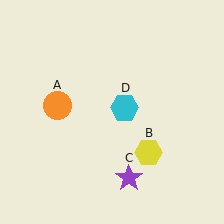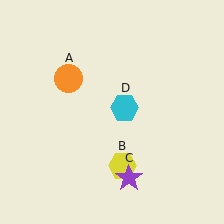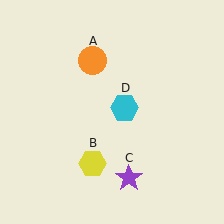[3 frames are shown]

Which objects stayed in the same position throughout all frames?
Purple star (object C) and cyan hexagon (object D) remained stationary.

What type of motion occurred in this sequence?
The orange circle (object A), yellow hexagon (object B) rotated clockwise around the center of the scene.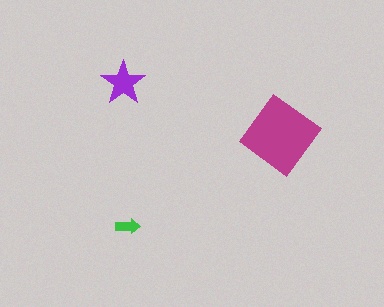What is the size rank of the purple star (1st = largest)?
2nd.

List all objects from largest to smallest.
The magenta diamond, the purple star, the green arrow.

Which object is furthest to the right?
The magenta diamond is rightmost.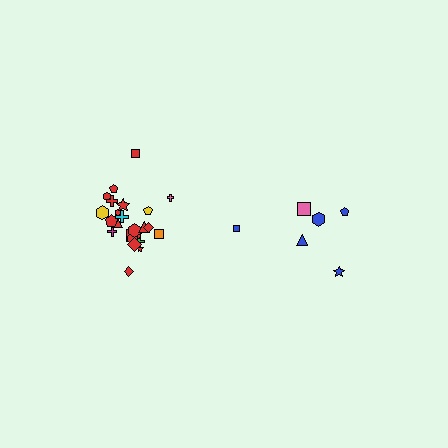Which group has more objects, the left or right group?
The left group.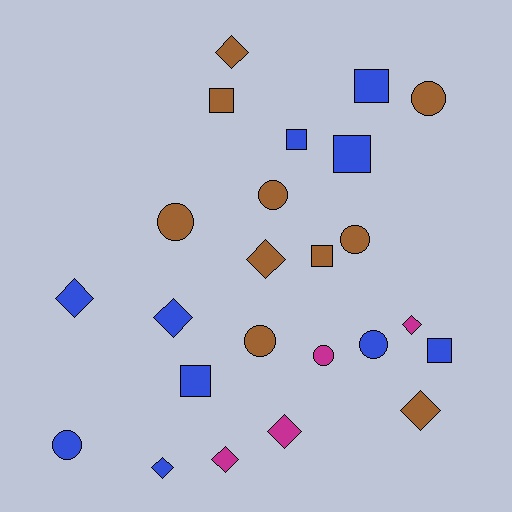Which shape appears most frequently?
Diamond, with 9 objects.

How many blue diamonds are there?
There are 3 blue diamonds.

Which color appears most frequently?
Brown, with 10 objects.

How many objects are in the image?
There are 24 objects.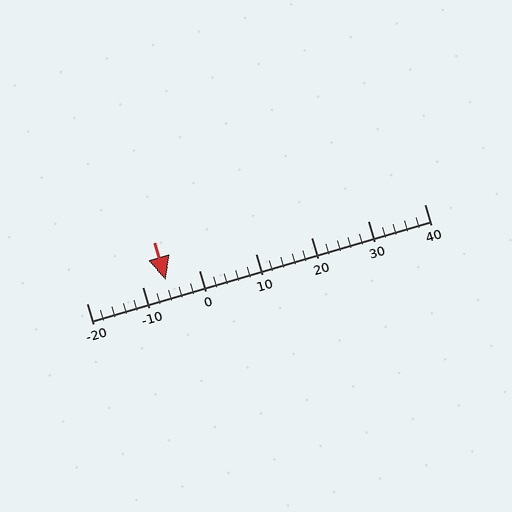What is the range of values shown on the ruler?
The ruler shows values from -20 to 40.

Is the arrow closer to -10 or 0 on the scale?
The arrow is closer to -10.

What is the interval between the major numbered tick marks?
The major tick marks are spaced 10 units apart.